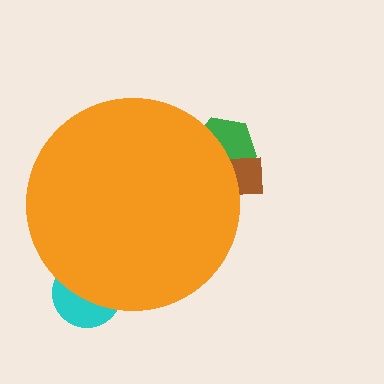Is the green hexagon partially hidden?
Yes, the green hexagon is partially hidden behind the orange circle.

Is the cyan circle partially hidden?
Yes, the cyan circle is partially hidden behind the orange circle.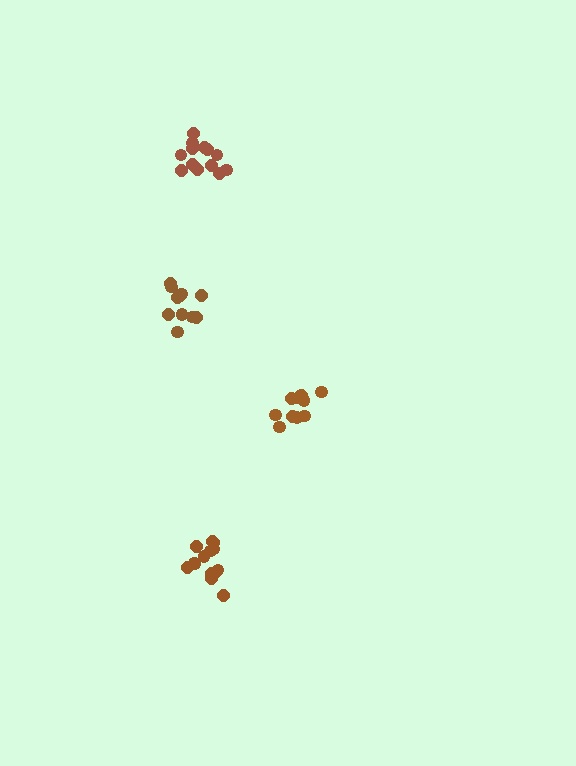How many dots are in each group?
Group 1: 11 dots, Group 2: 13 dots, Group 3: 11 dots, Group 4: 14 dots (49 total).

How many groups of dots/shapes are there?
There are 4 groups.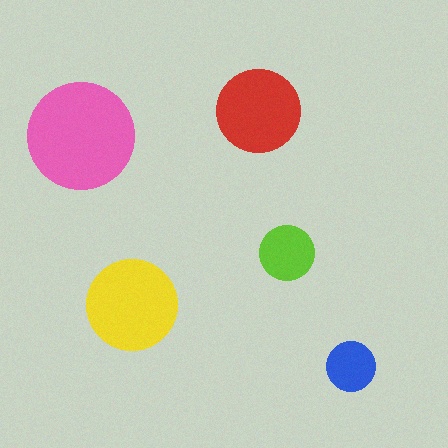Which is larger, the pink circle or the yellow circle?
The pink one.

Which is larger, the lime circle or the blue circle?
The lime one.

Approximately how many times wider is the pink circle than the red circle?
About 1.5 times wider.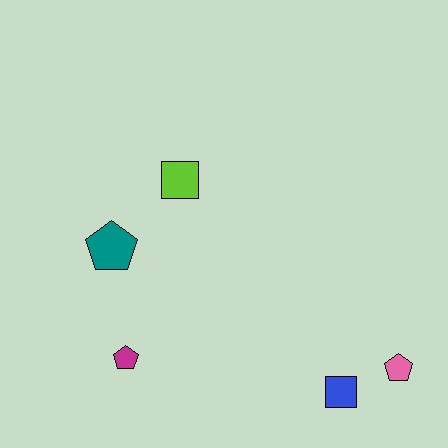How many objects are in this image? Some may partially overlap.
There are 5 objects.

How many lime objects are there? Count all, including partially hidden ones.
There is 1 lime object.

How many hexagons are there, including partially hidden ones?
There are no hexagons.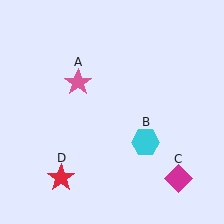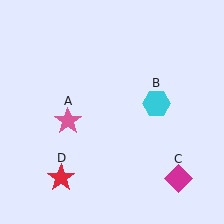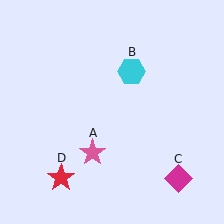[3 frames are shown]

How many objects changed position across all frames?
2 objects changed position: pink star (object A), cyan hexagon (object B).